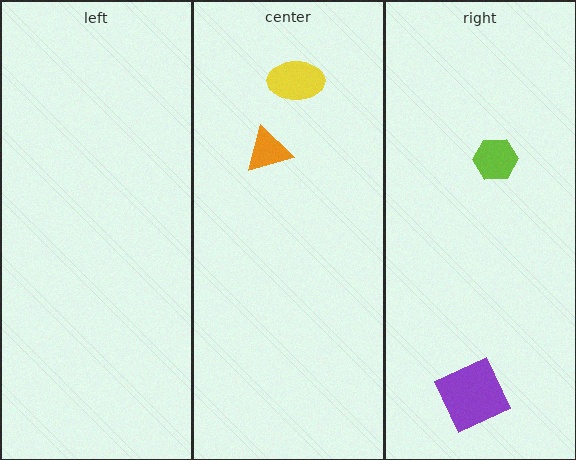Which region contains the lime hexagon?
The right region.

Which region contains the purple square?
The right region.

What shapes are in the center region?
The orange triangle, the yellow ellipse.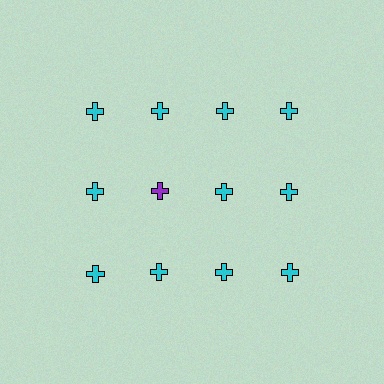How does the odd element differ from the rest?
It has a different color: purple instead of cyan.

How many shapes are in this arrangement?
There are 12 shapes arranged in a grid pattern.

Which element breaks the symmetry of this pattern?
The purple cross in the second row, second from left column breaks the symmetry. All other shapes are cyan crosses.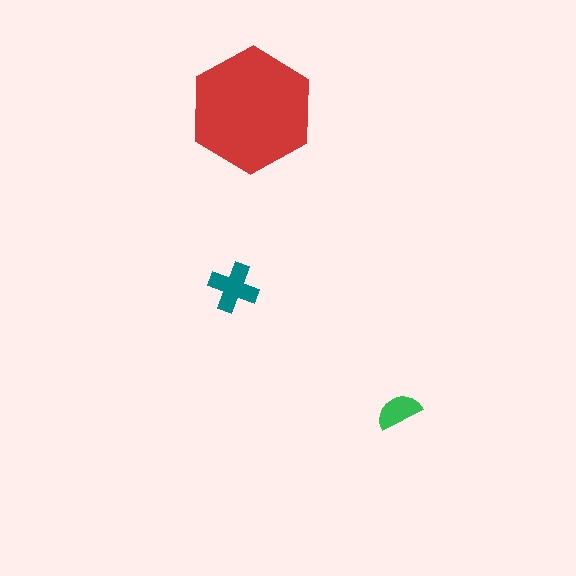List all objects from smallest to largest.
The green semicircle, the teal cross, the red hexagon.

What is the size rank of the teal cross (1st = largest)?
2nd.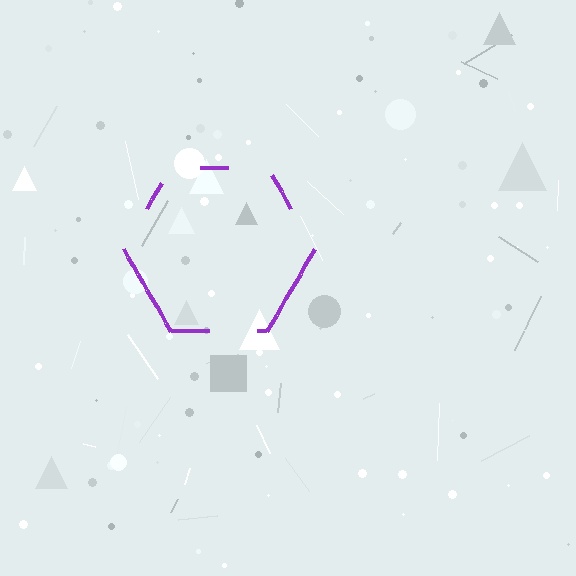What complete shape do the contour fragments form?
The contour fragments form a hexagon.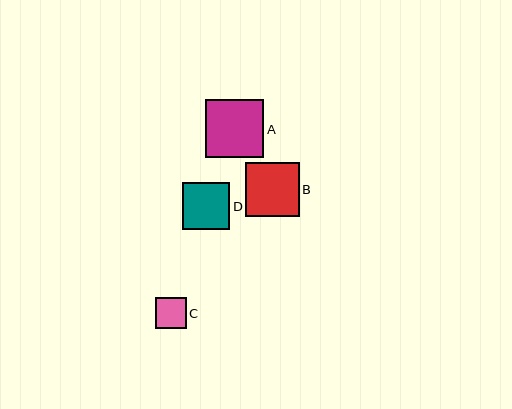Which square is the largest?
Square A is the largest with a size of approximately 58 pixels.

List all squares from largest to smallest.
From largest to smallest: A, B, D, C.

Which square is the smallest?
Square C is the smallest with a size of approximately 31 pixels.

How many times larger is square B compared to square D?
Square B is approximately 1.1 times the size of square D.